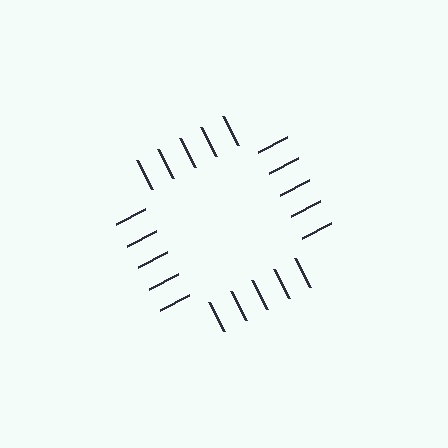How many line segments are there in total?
20 — 5 along each of the 4 edges.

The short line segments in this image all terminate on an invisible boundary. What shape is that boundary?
An illusory square — the line segments terminate on its edges but no continuous stroke is drawn.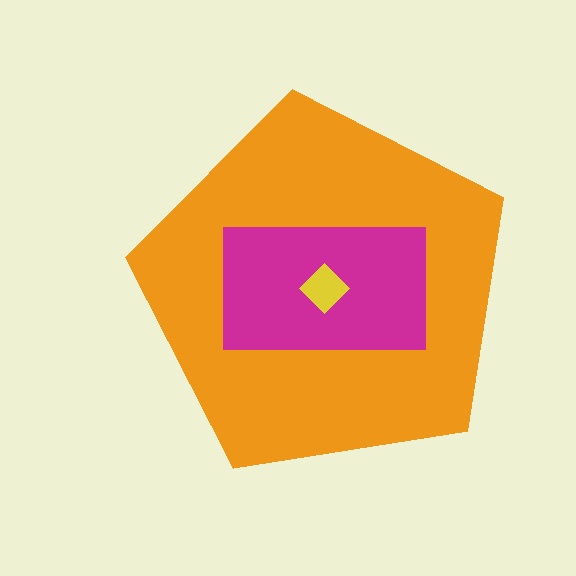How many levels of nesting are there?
3.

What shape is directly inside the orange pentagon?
The magenta rectangle.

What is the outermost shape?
The orange pentagon.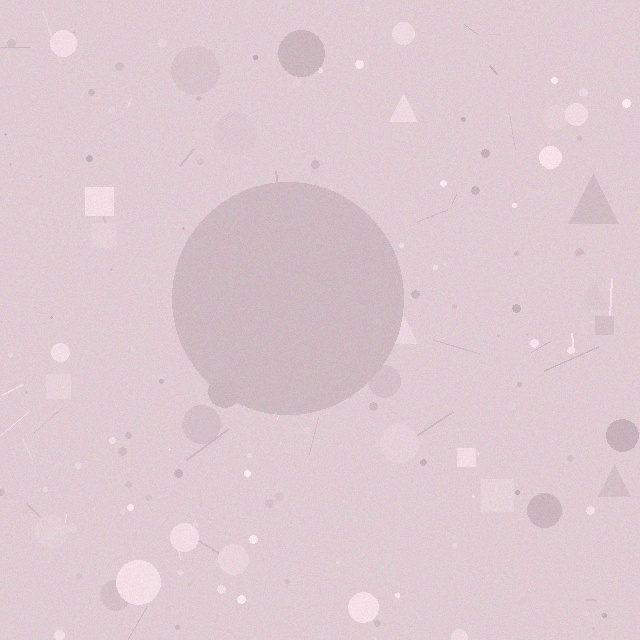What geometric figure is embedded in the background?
A circle is embedded in the background.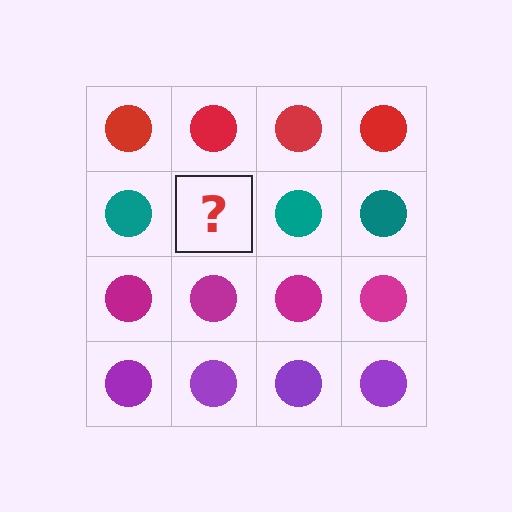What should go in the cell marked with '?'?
The missing cell should contain a teal circle.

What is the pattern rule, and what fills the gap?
The rule is that each row has a consistent color. The gap should be filled with a teal circle.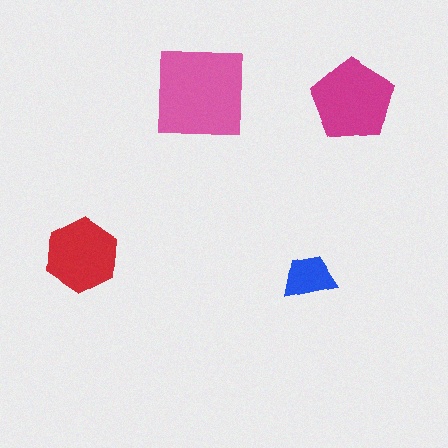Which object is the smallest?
The blue trapezoid.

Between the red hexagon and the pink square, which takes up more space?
The pink square.